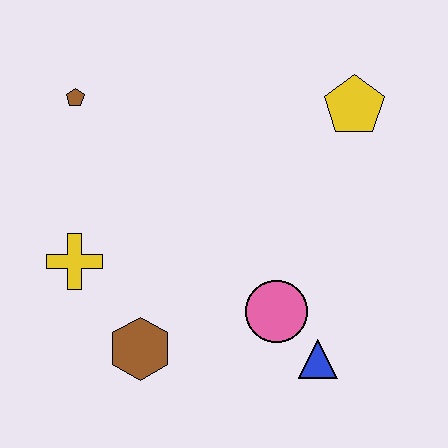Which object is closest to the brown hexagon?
The yellow cross is closest to the brown hexagon.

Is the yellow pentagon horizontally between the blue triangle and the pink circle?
No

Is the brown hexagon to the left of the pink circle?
Yes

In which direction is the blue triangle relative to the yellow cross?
The blue triangle is to the right of the yellow cross.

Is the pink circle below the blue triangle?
No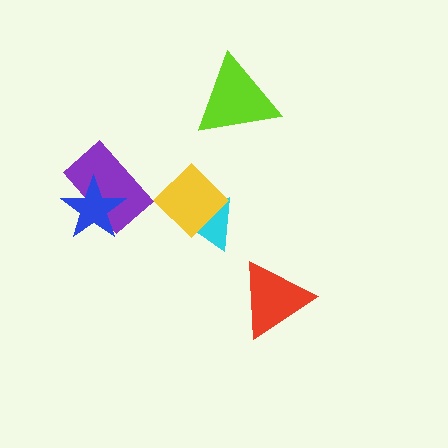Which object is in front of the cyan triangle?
The yellow diamond is in front of the cyan triangle.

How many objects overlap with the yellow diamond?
1 object overlaps with the yellow diamond.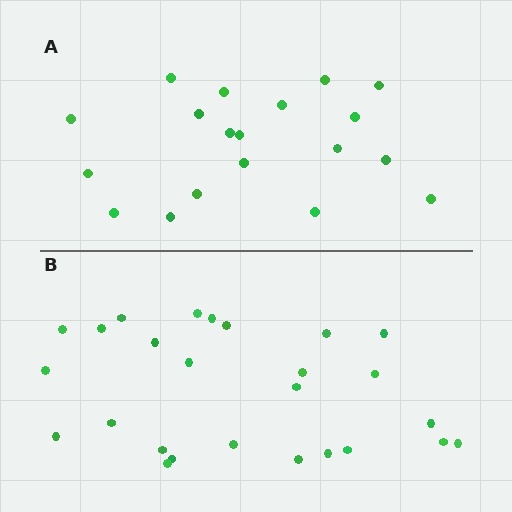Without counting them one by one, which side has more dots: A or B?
Region B (the bottom region) has more dots.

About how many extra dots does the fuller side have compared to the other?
Region B has roughly 8 or so more dots than region A.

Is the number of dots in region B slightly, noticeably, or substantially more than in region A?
Region B has noticeably more, but not dramatically so. The ratio is roughly 1.4 to 1.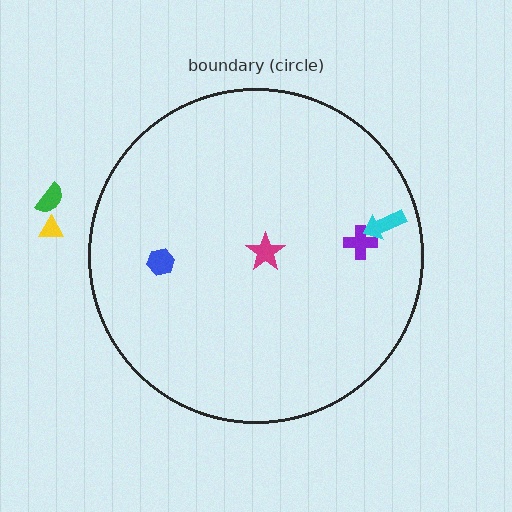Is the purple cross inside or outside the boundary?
Inside.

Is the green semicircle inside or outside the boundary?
Outside.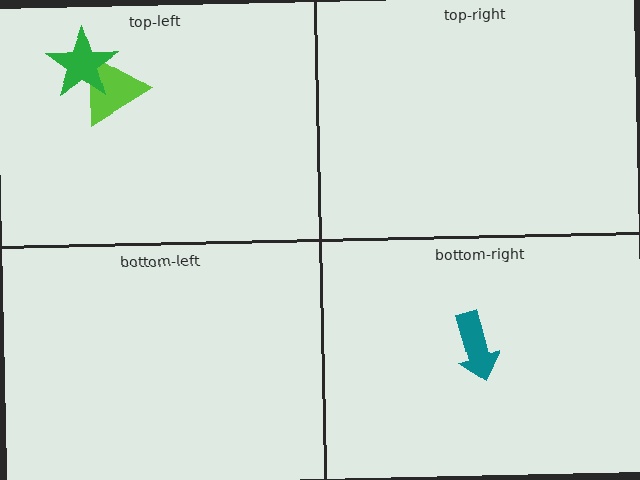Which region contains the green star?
The top-left region.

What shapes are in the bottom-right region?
The teal arrow.